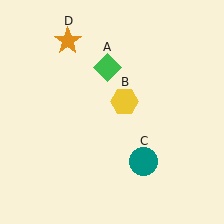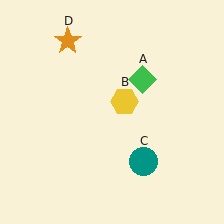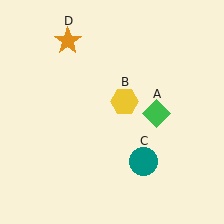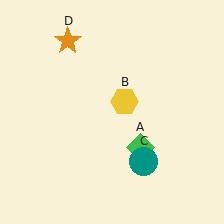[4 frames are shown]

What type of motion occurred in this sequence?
The green diamond (object A) rotated clockwise around the center of the scene.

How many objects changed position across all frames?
1 object changed position: green diamond (object A).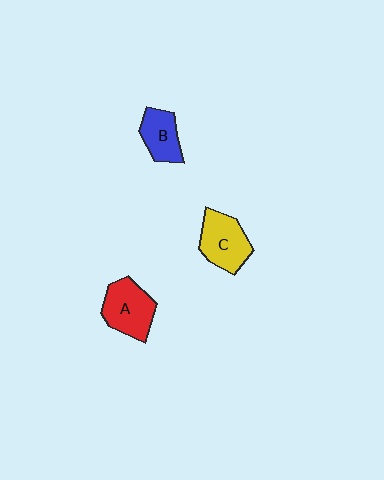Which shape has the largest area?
Shape A (red).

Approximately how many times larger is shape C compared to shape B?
Approximately 1.3 times.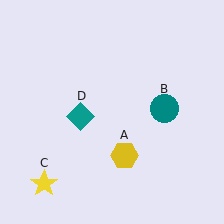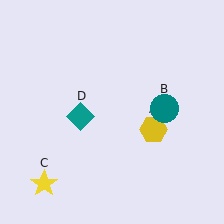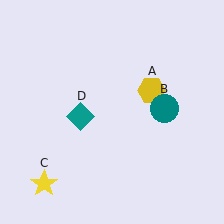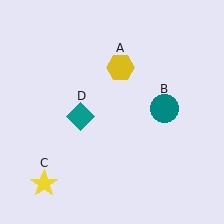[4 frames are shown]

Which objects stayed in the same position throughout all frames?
Teal circle (object B) and yellow star (object C) and teal diamond (object D) remained stationary.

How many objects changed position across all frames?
1 object changed position: yellow hexagon (object A).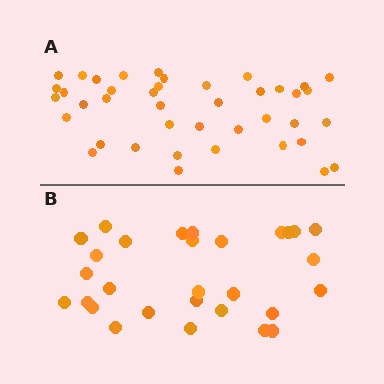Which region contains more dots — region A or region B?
Region A (the top region) has more dots.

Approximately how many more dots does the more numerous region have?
Region A has roughly 12 or so more dots than region B.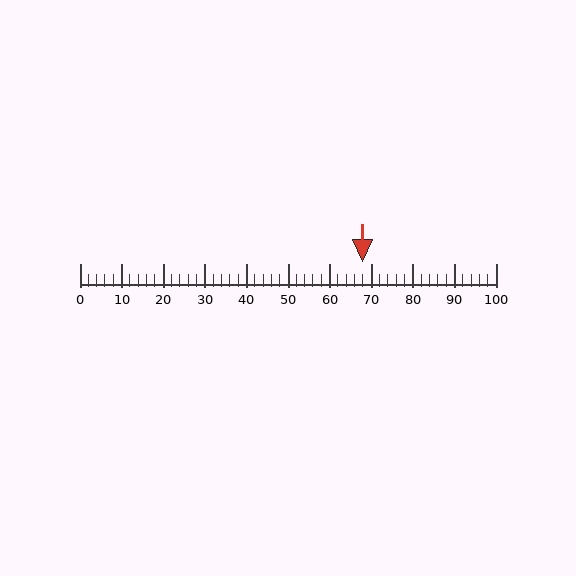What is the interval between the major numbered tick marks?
The major tick marks are spaced 10 units apart.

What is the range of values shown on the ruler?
The ruler shows values from 0 to 100.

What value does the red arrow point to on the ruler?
The red arrow points to approximately 68.